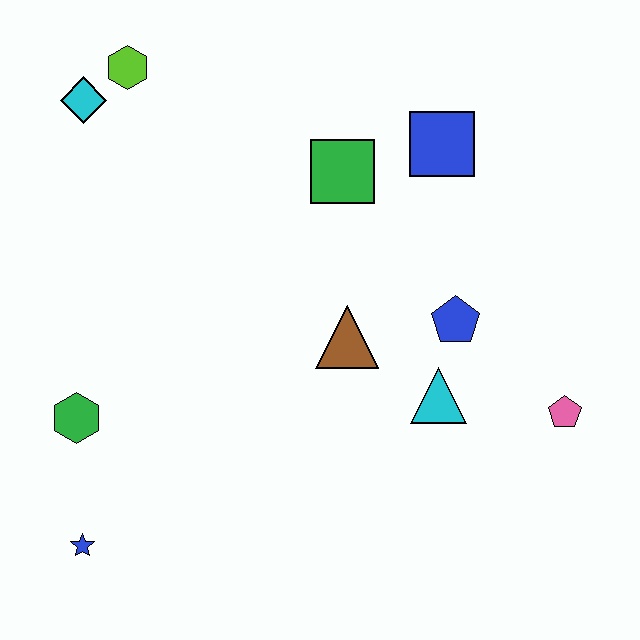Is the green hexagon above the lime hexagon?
No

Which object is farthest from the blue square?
The blue star is farthest from the blue square.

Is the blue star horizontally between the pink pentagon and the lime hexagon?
No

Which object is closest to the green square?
The blue square is closest to the green square.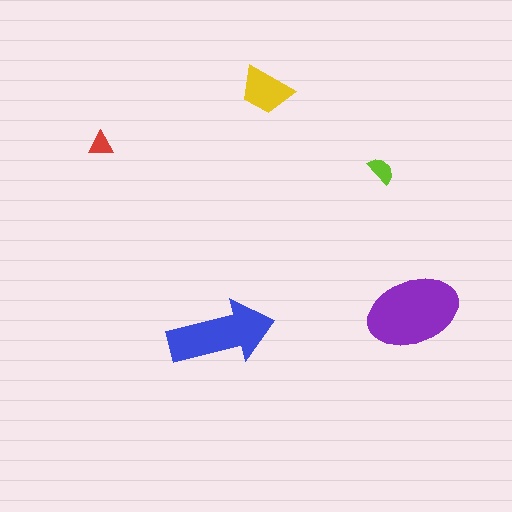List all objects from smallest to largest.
The red triangle, the lime semicircle, the yellow trapezoid, the blue arrow, the purple ellipse.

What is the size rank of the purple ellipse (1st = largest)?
1st.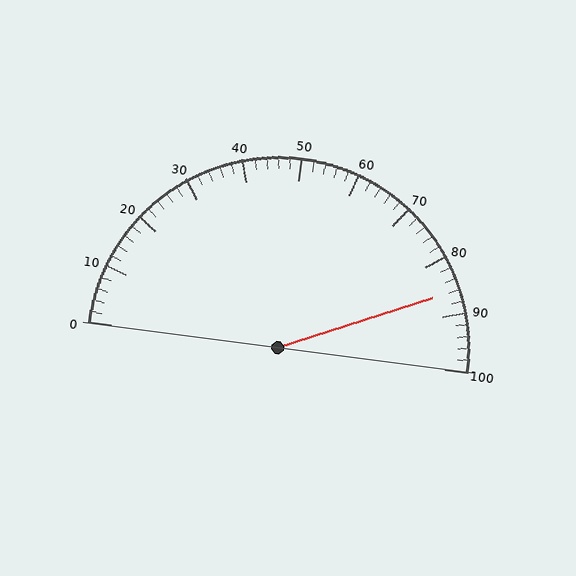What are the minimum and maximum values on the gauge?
The gauge ranges from 0 to 100.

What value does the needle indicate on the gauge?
The needle indicates approximately 86.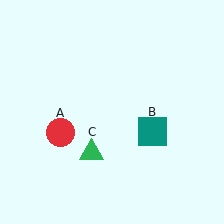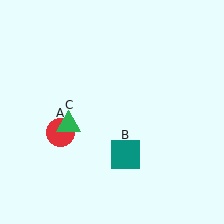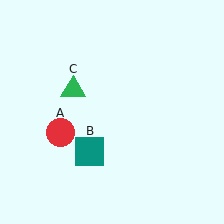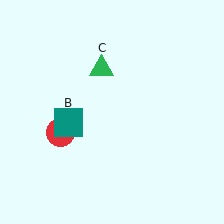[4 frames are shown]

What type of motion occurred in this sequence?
The teal square (object B), green triangle (object C) rotated clockwise around the center of the scene.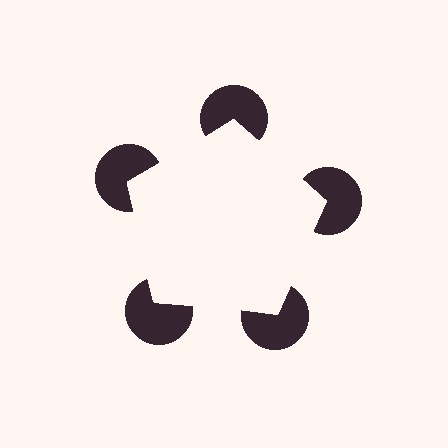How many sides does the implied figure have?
5 sides.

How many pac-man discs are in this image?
There are 5 — one at each vertex of the illusory pentagon.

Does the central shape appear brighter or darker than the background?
It typically appears slightly brighter than the background, even though no actual brightness change is drawn.